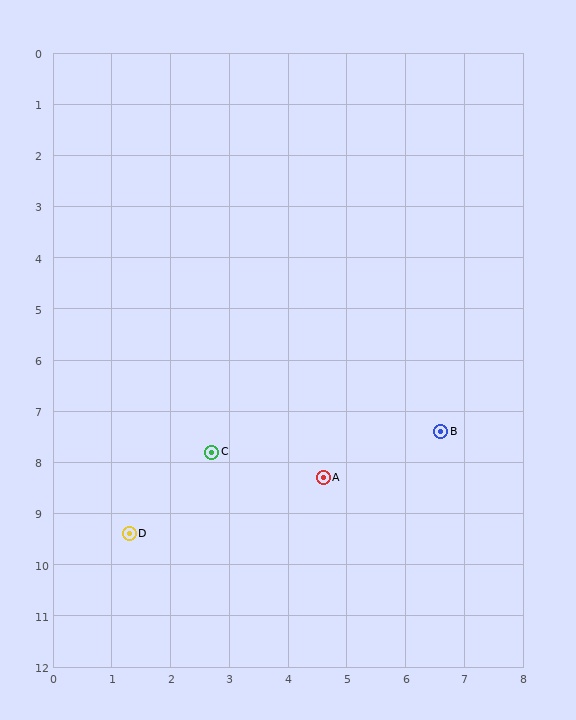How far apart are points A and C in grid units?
Points A and C are about 2.0 grid units apart.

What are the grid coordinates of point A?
Point A is at approximately (4.6, 8.3).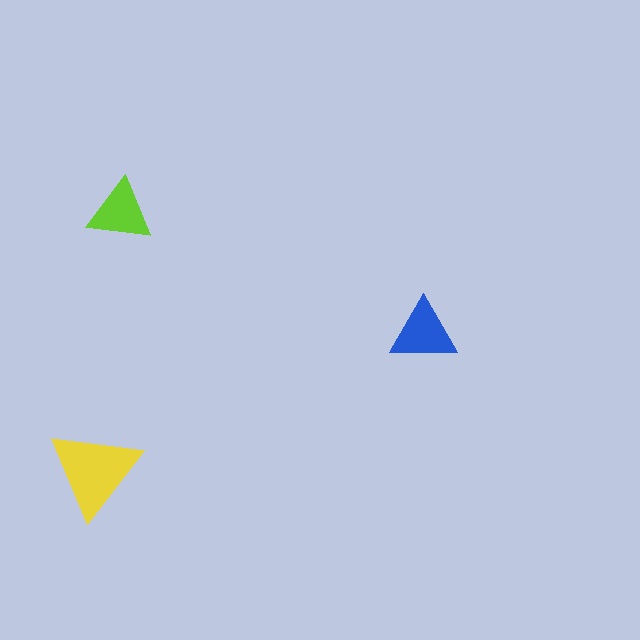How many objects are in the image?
There are 3 objects in the image.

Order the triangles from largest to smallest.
the yellow one, the blue one, the lime one.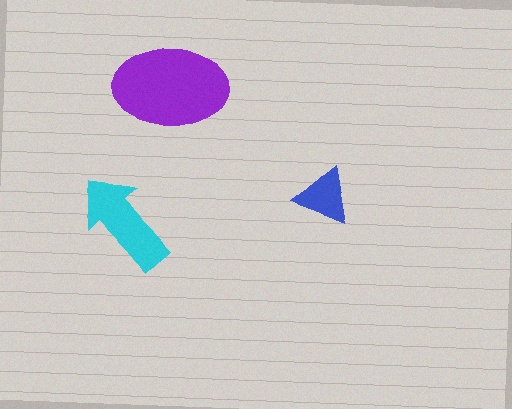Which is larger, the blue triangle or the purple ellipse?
The purple ellipse.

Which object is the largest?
The purple ellipse.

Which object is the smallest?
The blue triangle.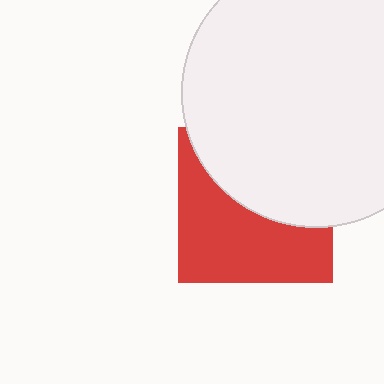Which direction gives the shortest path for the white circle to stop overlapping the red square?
Moving up gives the shortest separation.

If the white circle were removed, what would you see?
You would see the complete red square.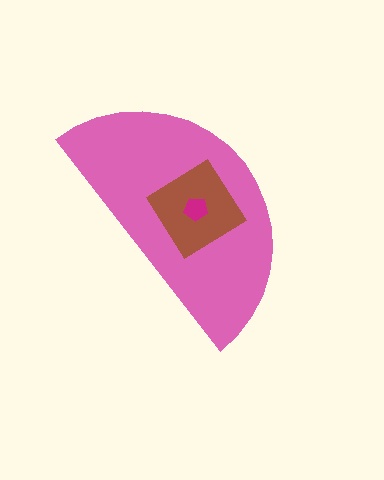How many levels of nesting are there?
3.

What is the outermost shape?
The pink semicircle.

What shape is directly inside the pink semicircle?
The brown diamond.